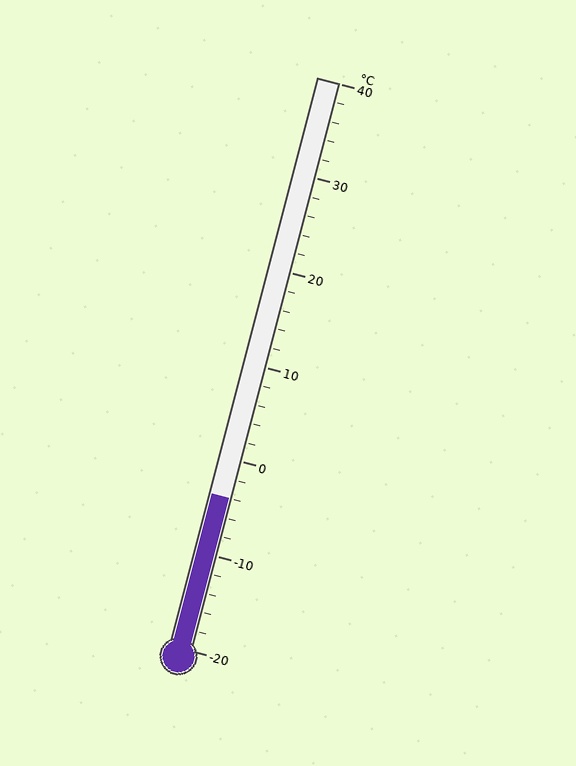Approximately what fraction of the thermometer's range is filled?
The thermometer is filled to approximately 25% of its range.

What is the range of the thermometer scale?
The thermometer scale ranges from -20°C to 40°C.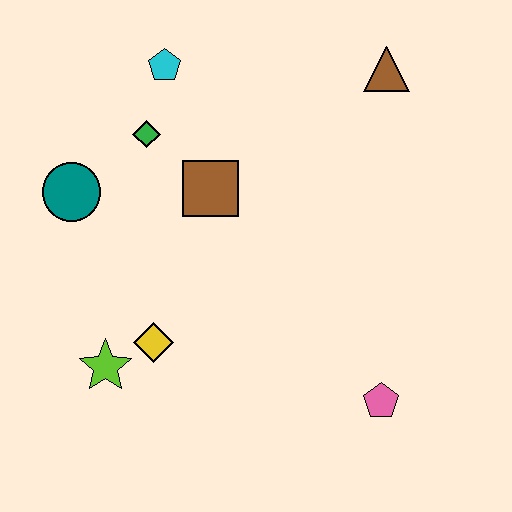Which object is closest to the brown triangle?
The brown square is closest to the brown triangle.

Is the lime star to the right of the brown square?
No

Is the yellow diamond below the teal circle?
Yes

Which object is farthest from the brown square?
The pink pentagon is farthest from the brown square.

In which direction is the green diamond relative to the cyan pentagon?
The green diamond is below the cyan pentagon.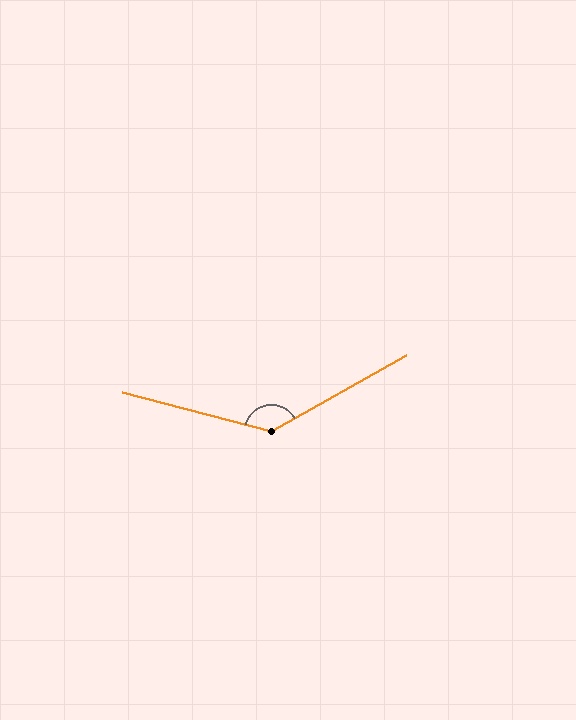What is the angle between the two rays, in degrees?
Approximately 136 degrees.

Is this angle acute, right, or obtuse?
It is obtuse.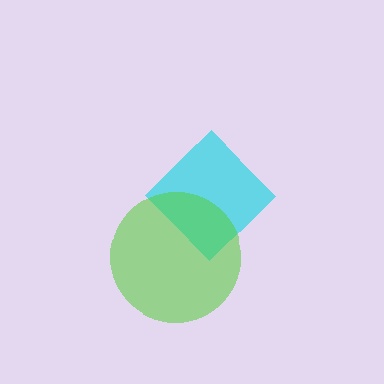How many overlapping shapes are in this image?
There are 2 overlapping shapes in the image.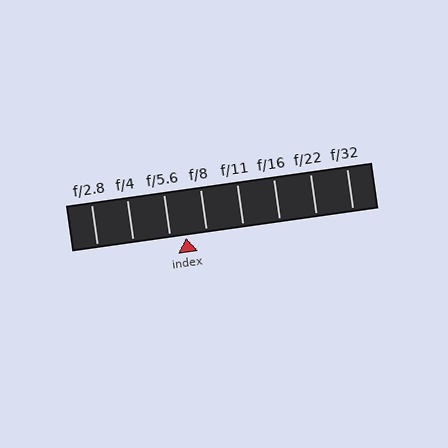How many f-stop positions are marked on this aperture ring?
There are 8 f-stop positions marked.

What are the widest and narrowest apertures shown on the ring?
The widest aperture shown is f/2.8 and the narrowest is f/32.